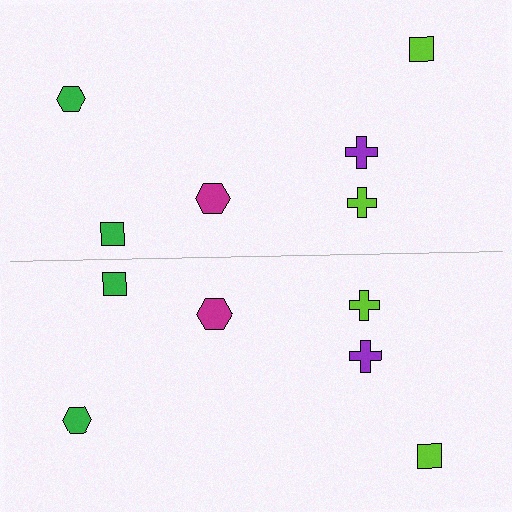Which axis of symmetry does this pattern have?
The pattern has a horizontal axis of symmetry running through the center of the image.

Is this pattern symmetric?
Yes, this pattern has bilateral (reflection) symmetry.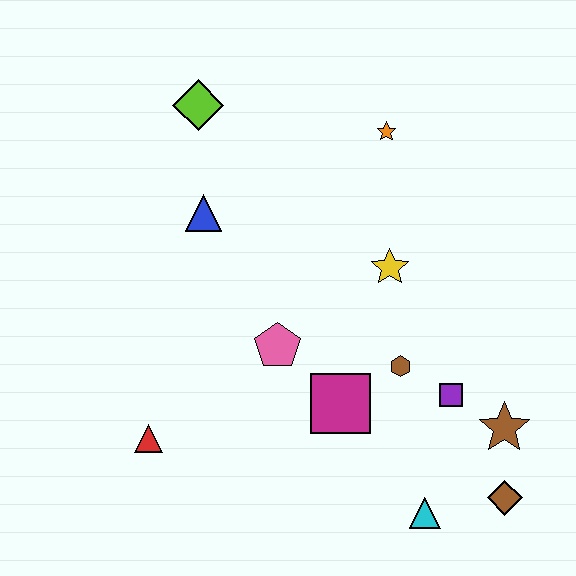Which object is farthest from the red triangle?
The orange star is farthest from the red triangle.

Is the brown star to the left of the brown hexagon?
No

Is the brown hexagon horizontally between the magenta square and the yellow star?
No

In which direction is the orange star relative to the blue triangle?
The orange star is to the right of the blue triangle.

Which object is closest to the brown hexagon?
The purple square is closest to the brown hexagon.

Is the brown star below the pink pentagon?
Yes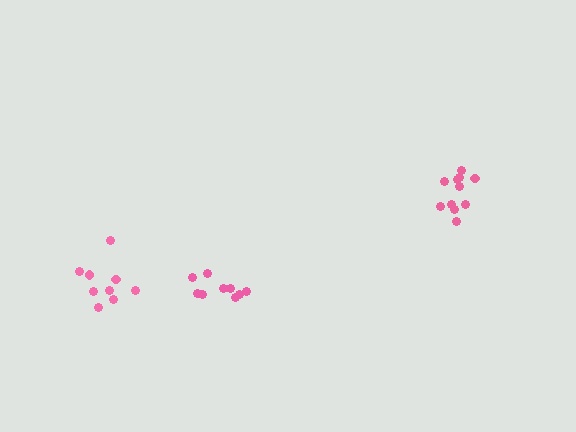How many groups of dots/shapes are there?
There are 3 groups.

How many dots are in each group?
Group 1: 9 dots, Group 2: 9 dots, Group 3: 11 dots (29 total).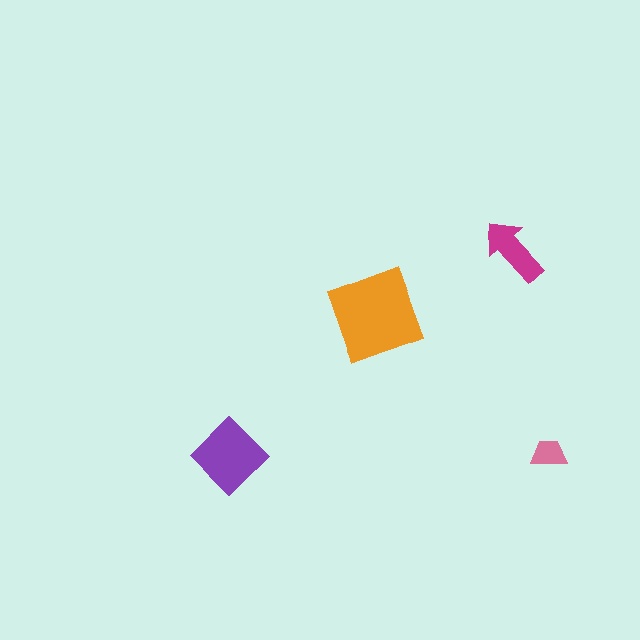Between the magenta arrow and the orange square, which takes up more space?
The orange square.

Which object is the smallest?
The pink trapezoid.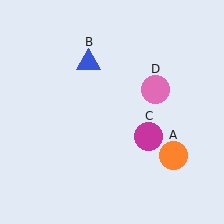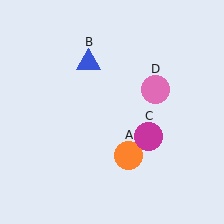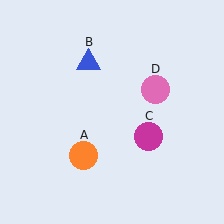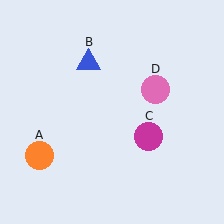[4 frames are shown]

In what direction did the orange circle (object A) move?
The orange circle (object A) moved left.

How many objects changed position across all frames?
1 object changed position: orange circle (object A).